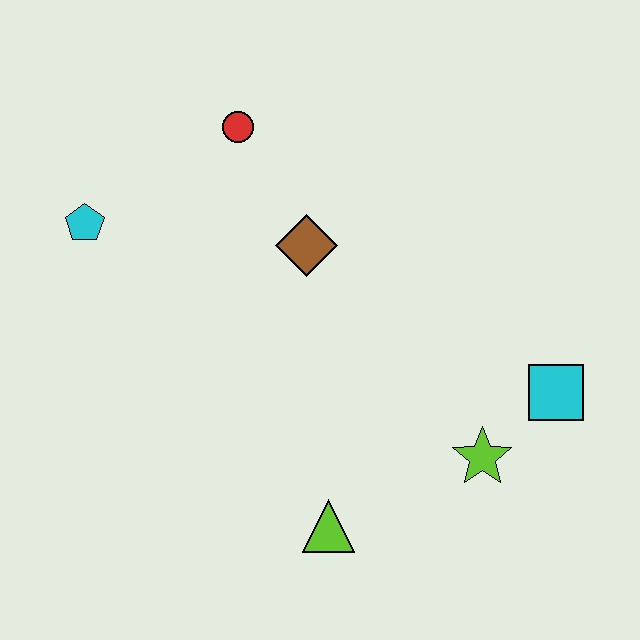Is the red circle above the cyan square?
Yes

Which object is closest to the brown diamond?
The red circle is closest to the brown diamond.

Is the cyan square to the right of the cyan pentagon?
Yes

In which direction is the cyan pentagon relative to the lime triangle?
The cyan pentagon is above the lime triangle.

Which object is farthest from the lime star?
The cyan pentagon is farthest from the lime star.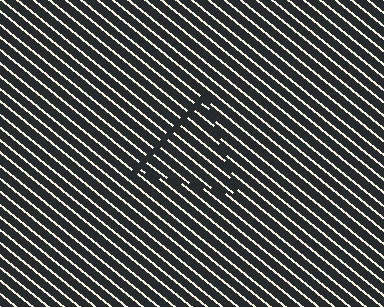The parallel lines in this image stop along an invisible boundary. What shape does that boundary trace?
An illusory triangle. The interior of the shape contains the same grating, shifted by half a period — the contour is defined by the phase discontinuity where line-ends from the inner and outer gratings abut.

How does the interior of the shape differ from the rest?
The interior of the shape contains the same grating, shifted by half a period — the contour is defined by the phase discontinuity where line-ends from the inner and outer gratings abut.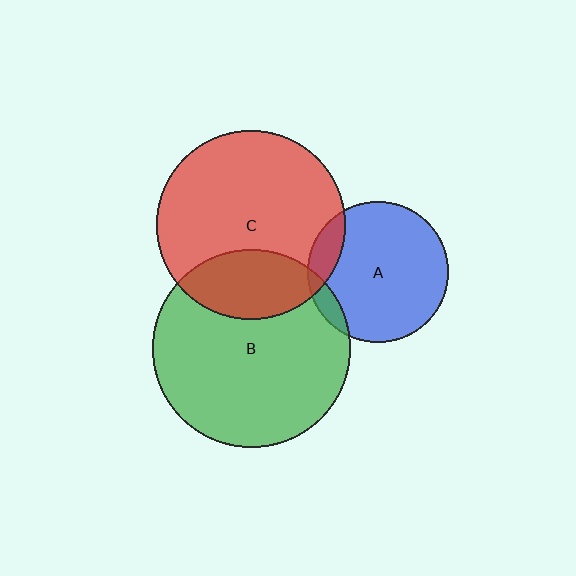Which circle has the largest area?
Circle B (green).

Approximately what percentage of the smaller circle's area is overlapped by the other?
Approximately 10%.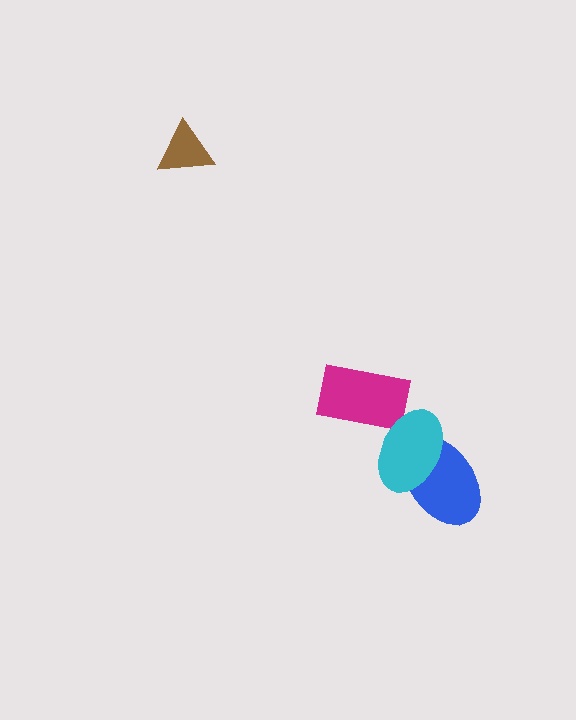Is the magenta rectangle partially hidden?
Yes, it is partially covered by another shape.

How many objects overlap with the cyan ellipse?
2 objects overlap with the cyan ellipse.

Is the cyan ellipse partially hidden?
No, no other shape covers it.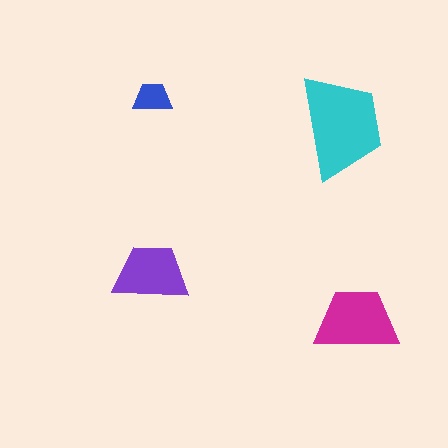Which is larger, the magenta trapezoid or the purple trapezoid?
The magenta one.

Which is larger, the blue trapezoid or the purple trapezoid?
The purple one.